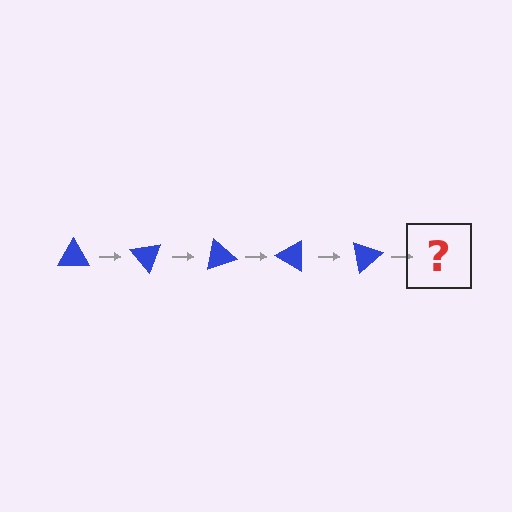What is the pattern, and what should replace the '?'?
The pattern is that the triangle rotates 50 degrees each step. The '?' should be a blue triangle rotated 250 degrees.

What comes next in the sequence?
The next element should be a blue triangle rotated 250 degrees.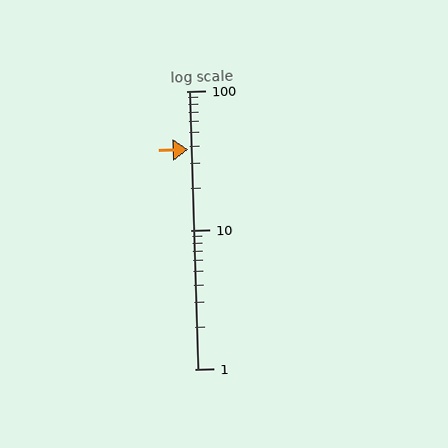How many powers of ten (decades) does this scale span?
The scale spans 2 decades, from 1 to 100.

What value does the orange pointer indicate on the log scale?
The pointer indicates approximately 38.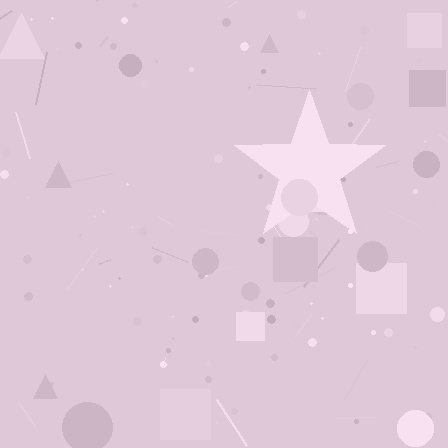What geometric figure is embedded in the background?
A star is embedded in the background.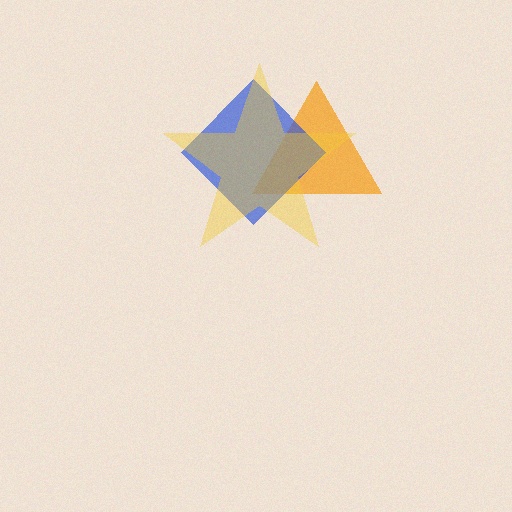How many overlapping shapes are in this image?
There are 3 overlapping shapes in the image.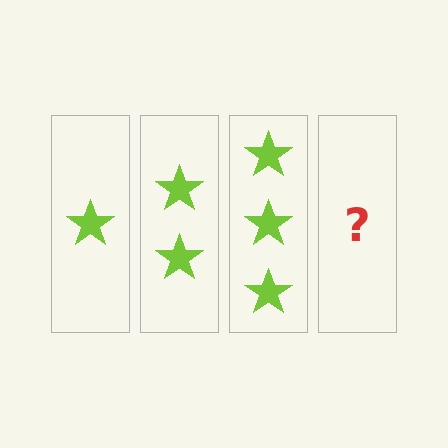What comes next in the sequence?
The next element should be 4 stars.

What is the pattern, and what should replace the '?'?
The pattern is that each step adds one more star. The '?' should be 4 stars.